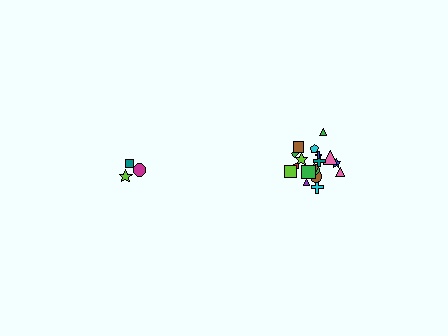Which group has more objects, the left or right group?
The right group.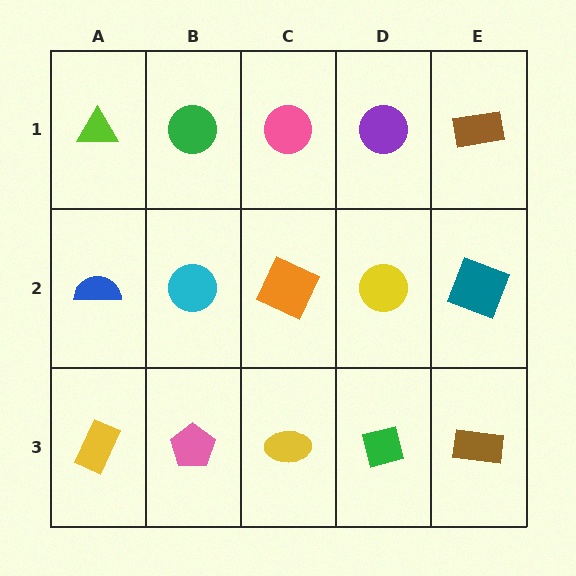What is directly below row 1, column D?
A yellow circle.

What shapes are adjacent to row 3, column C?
An orange square (row 2, column C), a pink pentagon (row 3, column B), a green square (row 3, column D).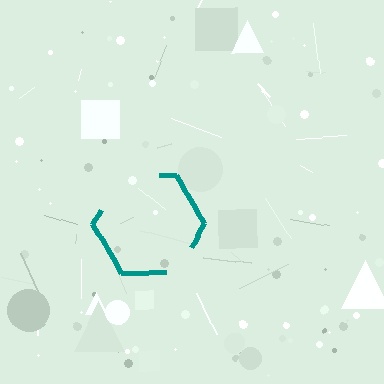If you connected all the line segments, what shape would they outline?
They would outline a hexagon.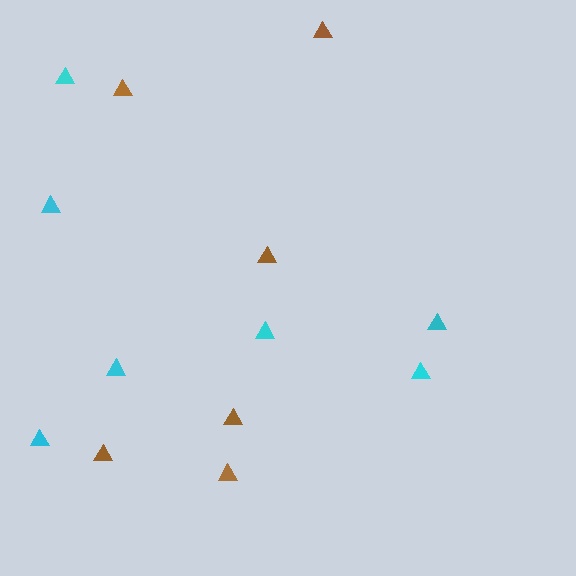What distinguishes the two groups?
There are 2 groups: one group of cyan triangles (7) and one group of brown triangles (6).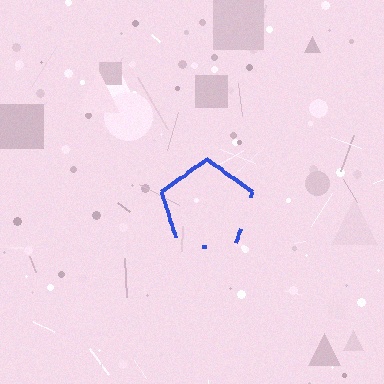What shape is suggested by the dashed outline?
The dashed outline suggests a pentagon.